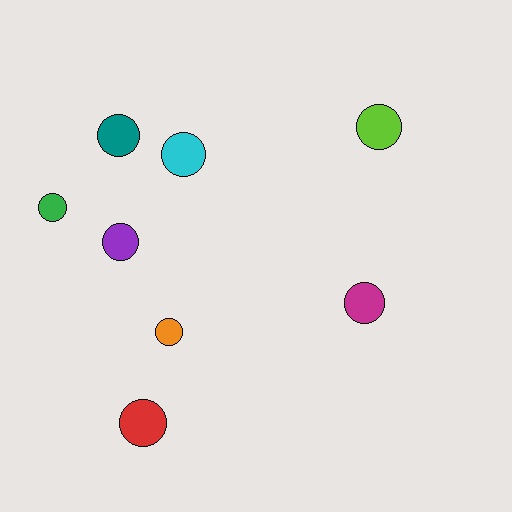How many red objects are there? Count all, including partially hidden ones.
There is 1 red object.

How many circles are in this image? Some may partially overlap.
There are 8 circles.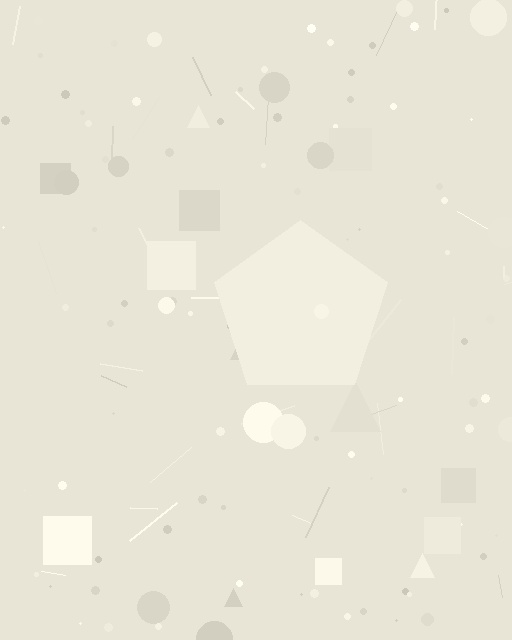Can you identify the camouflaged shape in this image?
The camouflaged shape is a pentagon.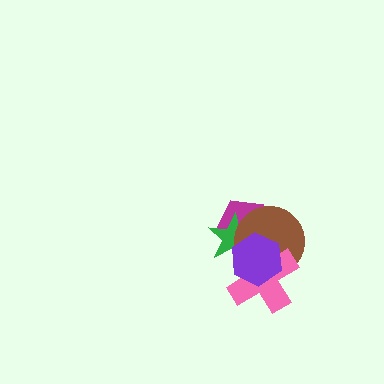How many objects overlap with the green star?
4 objects overlap with the green star.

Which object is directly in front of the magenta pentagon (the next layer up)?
The green star is directly in front of the magenta pentagon.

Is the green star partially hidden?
Yes, it is partially covered by another shape.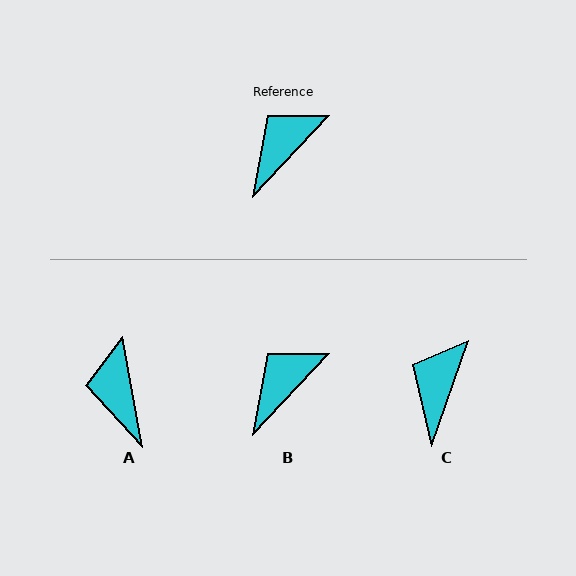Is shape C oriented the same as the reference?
No, it is off by about 24 degrees.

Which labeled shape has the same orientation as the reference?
B.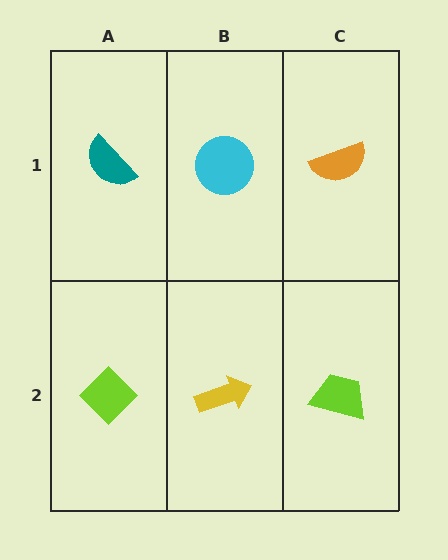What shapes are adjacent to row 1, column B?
A yellow arrow (row 2, column B), a teal semicircle (row 1, column A), an orange semicircle (row 1, column C).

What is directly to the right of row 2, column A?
A yellow arrow.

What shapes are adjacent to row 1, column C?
A lime trapezoid (row 2, column C), a cyan circle (row 1, column B).